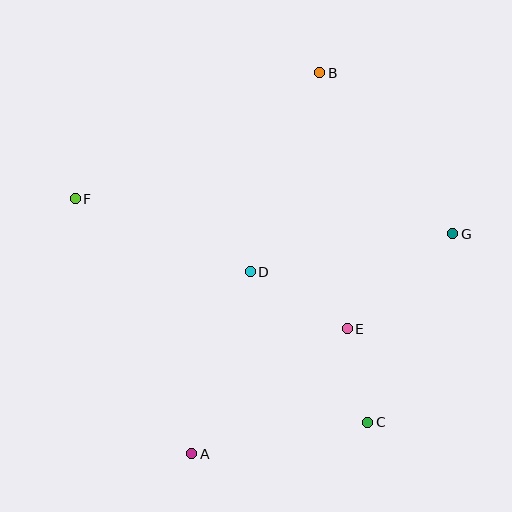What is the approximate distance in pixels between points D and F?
The distance between D and F is approximately 189 pixels.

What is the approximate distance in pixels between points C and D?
The distance between C and D is approximately 191 pixels.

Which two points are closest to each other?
Points C and E are closest to each other.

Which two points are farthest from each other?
Points A and B are farthest from each other.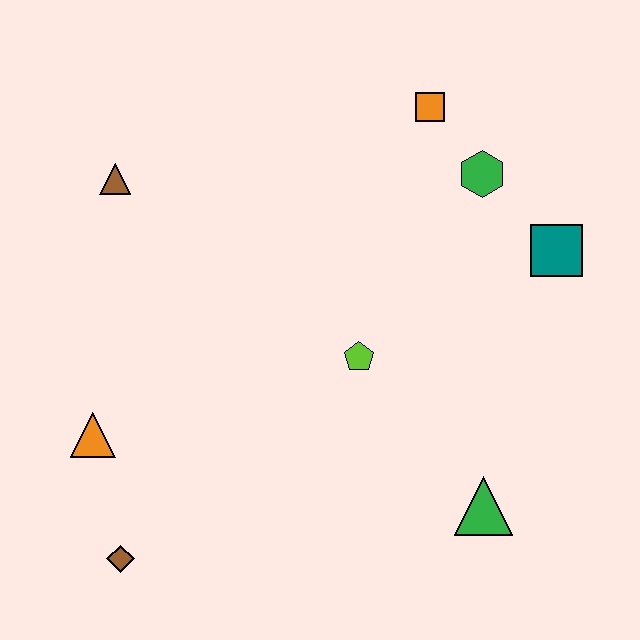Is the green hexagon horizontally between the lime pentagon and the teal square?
Yes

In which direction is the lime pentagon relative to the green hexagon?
The lime pentagon is below the green hexagon.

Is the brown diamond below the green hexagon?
Yes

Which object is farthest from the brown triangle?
The green triangle is farthest from the brown triangle.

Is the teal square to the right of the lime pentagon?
Yes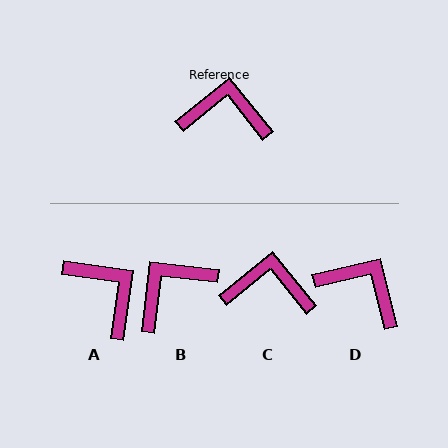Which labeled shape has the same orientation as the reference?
C.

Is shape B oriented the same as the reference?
No, it is off by about 45 degrees.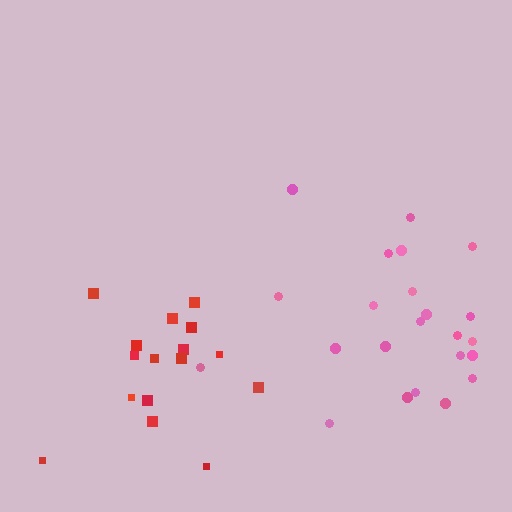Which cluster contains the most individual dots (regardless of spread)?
Pink (24).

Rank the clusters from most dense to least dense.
pink, red.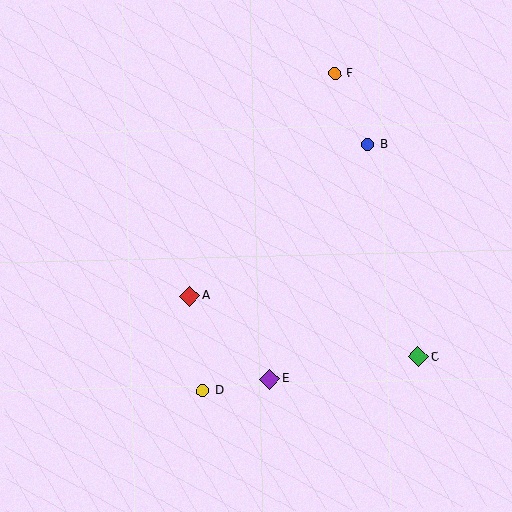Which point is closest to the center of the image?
Point A at (190, 296) is closest to the center.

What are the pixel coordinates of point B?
Point B is at (368, 145).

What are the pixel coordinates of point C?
Point C is at (418, 357).